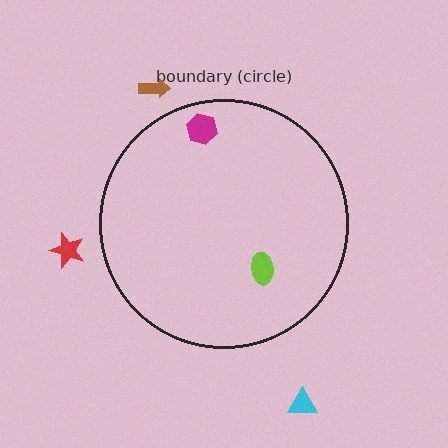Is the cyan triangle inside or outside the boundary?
Outside.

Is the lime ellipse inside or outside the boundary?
Inside.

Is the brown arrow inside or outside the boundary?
Outside.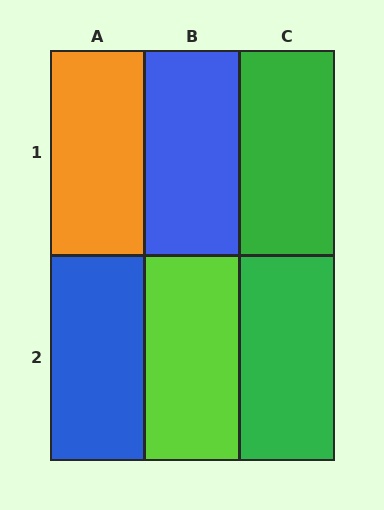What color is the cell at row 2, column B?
Lime.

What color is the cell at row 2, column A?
Blue.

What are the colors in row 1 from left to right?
Orange, blue, green.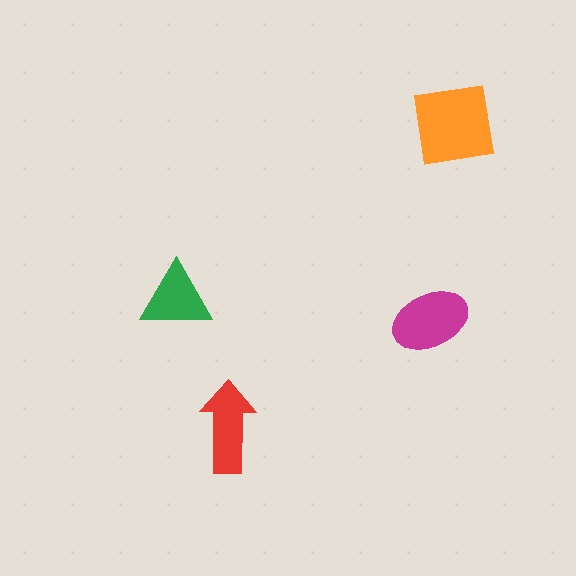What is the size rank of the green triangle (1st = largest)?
4th.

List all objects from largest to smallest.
The orange square, the magenta ellipse, the red arrow, the green triangle.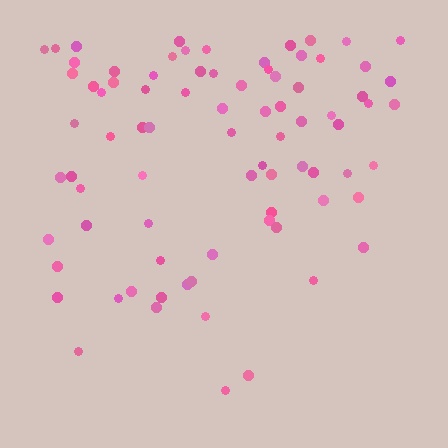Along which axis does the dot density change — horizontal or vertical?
Vertical.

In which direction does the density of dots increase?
From bottom to top, with the top side densest.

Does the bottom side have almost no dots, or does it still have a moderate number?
Still a moderate number, just noticeably fewer than the top.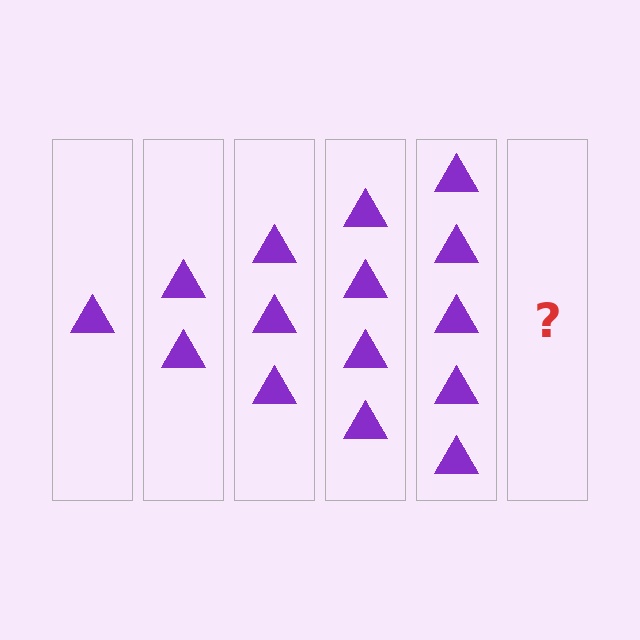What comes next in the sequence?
The next element should be 6 triangles.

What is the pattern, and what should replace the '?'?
The pattern is that each step adds one more triangle. The '?' should be 6 triangles.